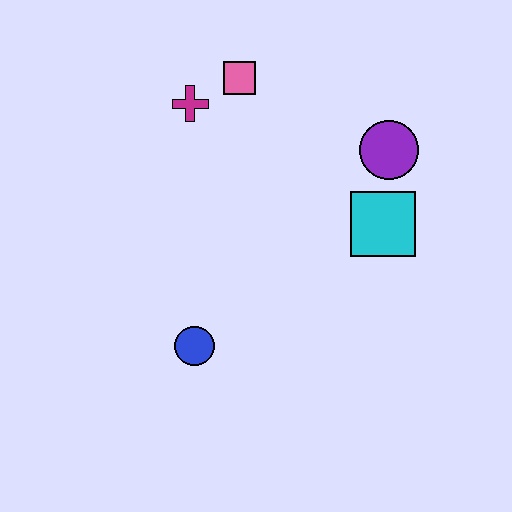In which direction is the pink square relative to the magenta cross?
The pink square is to the right of the magenta cross.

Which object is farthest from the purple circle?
The blue circle is farthest from the purple circle.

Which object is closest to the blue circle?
The cyan square is closest to the blue circle.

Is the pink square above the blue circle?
Yes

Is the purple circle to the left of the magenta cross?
No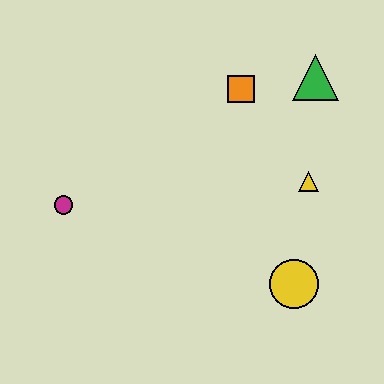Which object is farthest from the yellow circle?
The magenta circle is farthest from the yellow circle.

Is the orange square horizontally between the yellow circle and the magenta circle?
Yes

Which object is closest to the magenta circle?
The orange square is closest to the magenta circle.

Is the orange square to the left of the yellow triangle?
Yes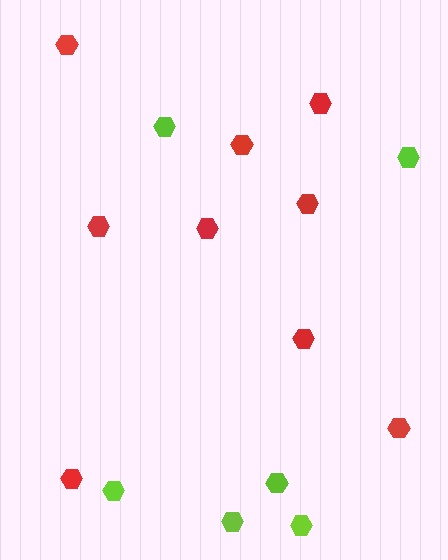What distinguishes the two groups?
There are 2 groups: one group of red hexagons (9) and one group of lime hexagons (6).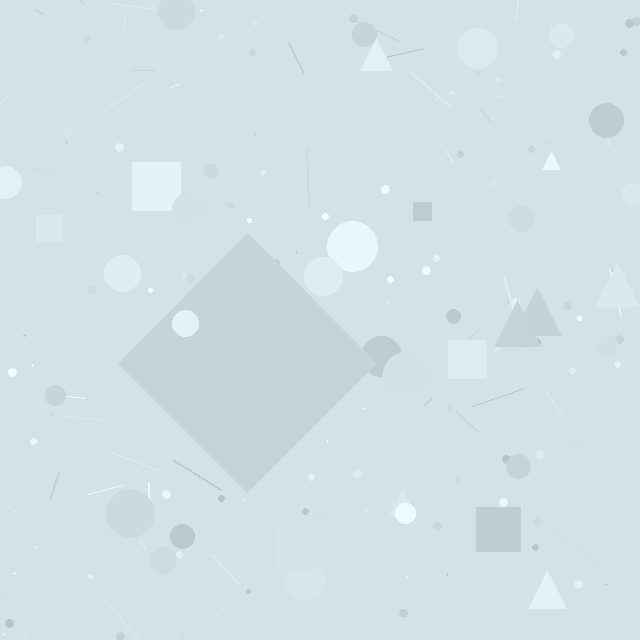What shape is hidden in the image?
A diamond is hidden in the image.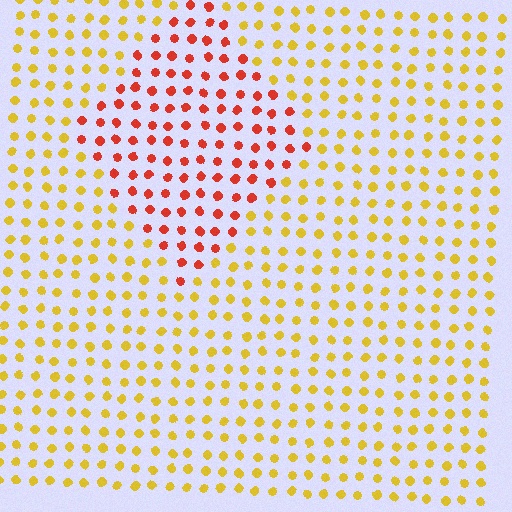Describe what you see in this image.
The image is filled with small yellow elements in a uniform arrangement. A diamond-shaped region is visible where the elements are tinted to a slightly different hue, forming a subtle color boundary.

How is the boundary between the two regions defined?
The boundary is defined purely by a slight shift in hue (about 47 degrees). Spacing, size, and orientation are identical on both sides.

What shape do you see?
I see a diamond.